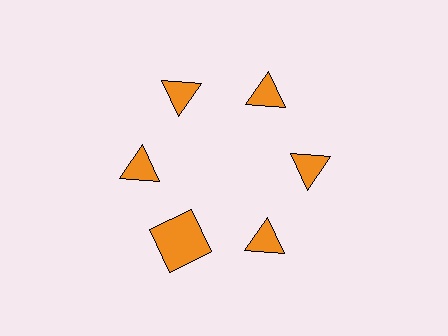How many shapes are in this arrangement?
There are 6 shapes arranged in a ring pattern.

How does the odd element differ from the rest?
It has a different shape: square instead of triangle.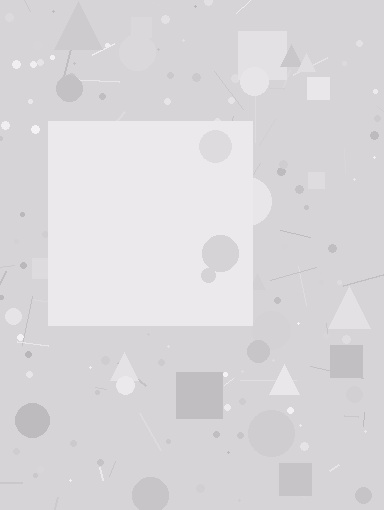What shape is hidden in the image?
A square is hidden in the image.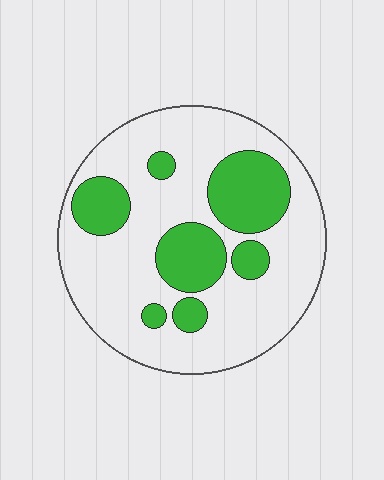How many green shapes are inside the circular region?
7.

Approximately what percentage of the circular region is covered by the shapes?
Approximately 30%.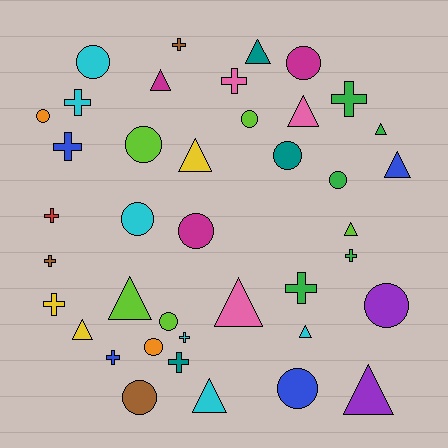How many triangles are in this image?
There are 13 triangles.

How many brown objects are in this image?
There are 3 brown objects.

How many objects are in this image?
There are 40 objects.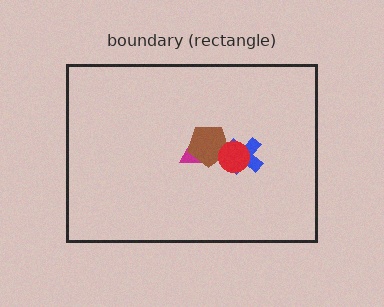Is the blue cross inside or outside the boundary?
Inside.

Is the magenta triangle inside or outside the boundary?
Inside.